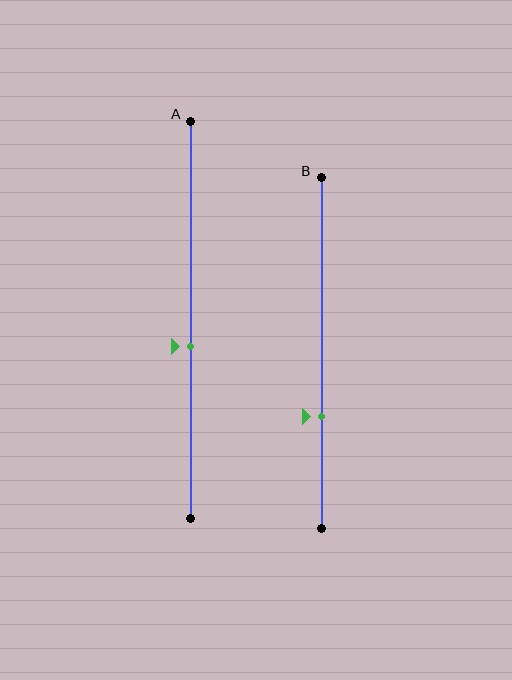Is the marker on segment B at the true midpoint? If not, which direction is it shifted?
No, the marker on segment B is shifted downward by about 18% of the segment length.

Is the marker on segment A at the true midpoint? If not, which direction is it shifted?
No, the marker on segment A is shifted downward by about 7% of the segment length.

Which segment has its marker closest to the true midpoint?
Segment A has its marker closest to the true midpoint.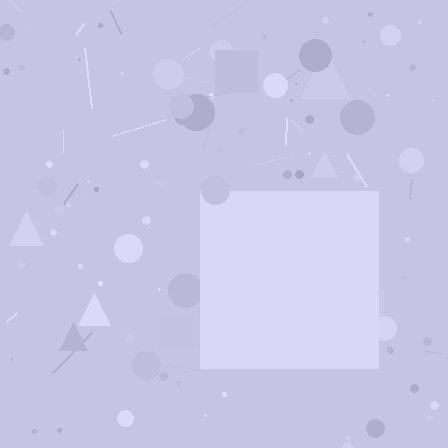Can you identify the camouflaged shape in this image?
The camouflaged shape is a square.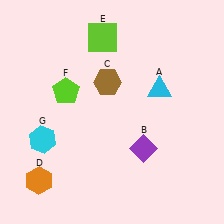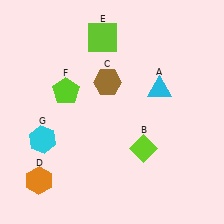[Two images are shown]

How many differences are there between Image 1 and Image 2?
There is 1 difference between the two images.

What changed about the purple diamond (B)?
In Image 1, B is purple. In Image 2, it changed to lime.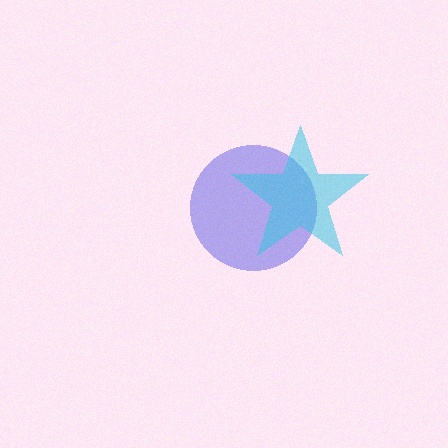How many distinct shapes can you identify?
There are 2 distinct shapes: a blue circle, a cyan star.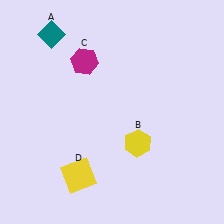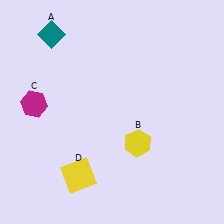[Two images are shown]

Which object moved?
The magenta hexagon (C) moved left.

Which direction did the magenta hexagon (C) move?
The magenta hexagon (C) moved left.